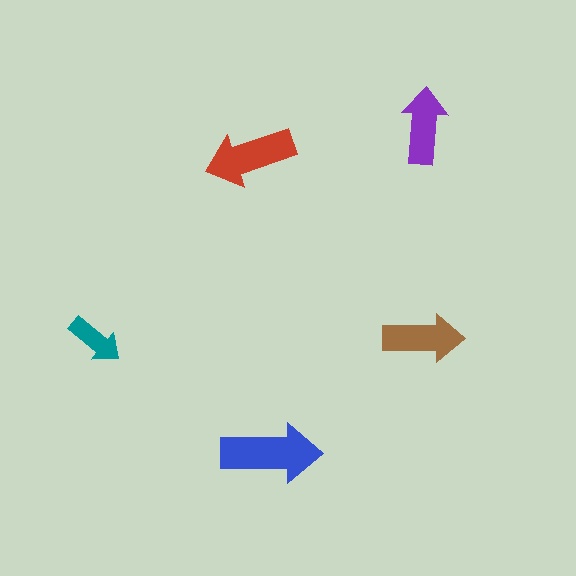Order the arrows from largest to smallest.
the blue one, the red one, the brown one, the purple one, the teal one.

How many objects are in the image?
There are 5 objects in the image.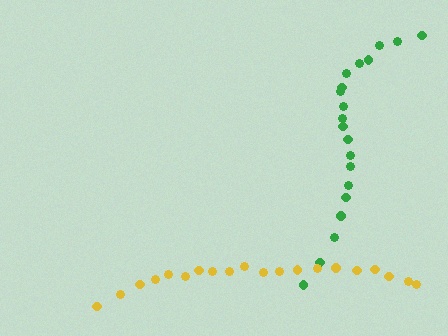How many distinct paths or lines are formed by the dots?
There are 2 distinct paths.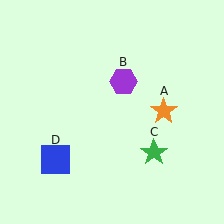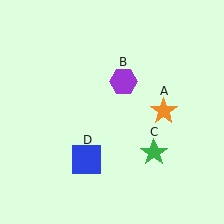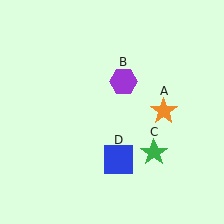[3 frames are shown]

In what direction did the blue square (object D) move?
The blue square (object D) moved right.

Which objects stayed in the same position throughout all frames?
Orange star (object A) and purple hexagon (object B) and green star (object C) remained stationary.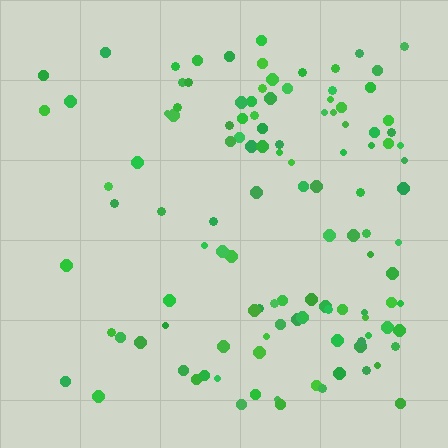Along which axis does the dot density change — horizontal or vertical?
Horizontal.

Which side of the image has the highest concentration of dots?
The right.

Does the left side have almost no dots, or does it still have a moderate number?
Still a moderate number, just noticeably fewer than the right.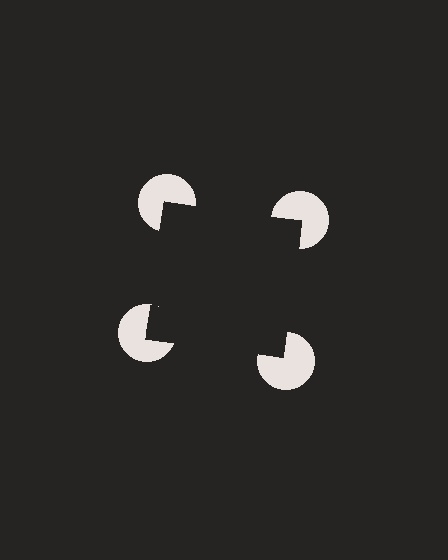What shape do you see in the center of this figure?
An illusory square — its edges are inferred from the aligned wedge cuts in the pac-man discs, not physically drawn.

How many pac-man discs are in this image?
There are 4 — one at each vertex of the illusory square.